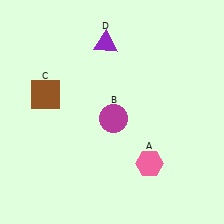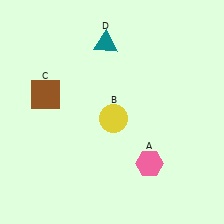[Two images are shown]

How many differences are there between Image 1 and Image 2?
There are 2 differences between the two images.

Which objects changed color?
B changed from magenta to yellow. D changed from purple to teal.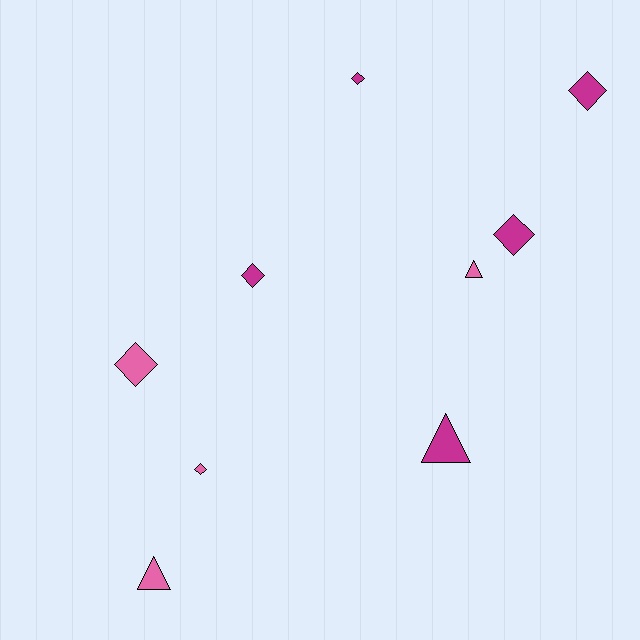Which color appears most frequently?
Magenta, with 5 objects.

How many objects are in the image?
There are 9 objects.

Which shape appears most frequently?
Diamond, with 6 objects.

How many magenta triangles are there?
There is 1 magenta triangle.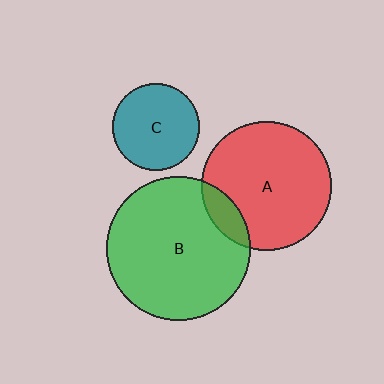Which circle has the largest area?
Circle B (green).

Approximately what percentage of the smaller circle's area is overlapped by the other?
Approximately 15%.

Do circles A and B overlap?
Yes.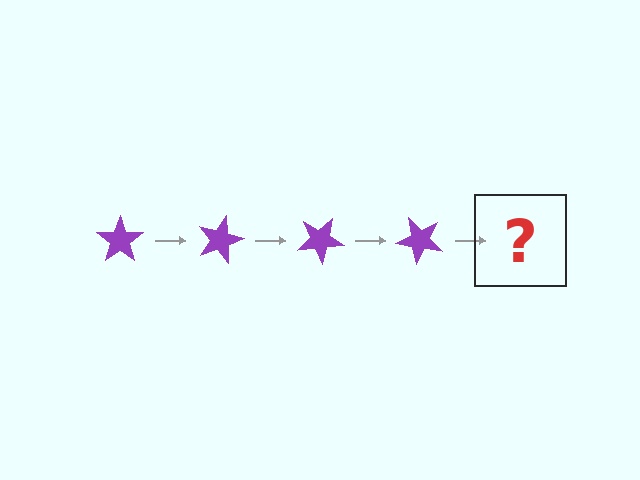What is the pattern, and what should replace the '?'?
The pattern is that the star rotates 15 degrees each step. The '?' should be a purple star rotated 60 degrees.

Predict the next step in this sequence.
The next step is a purple star rotated 60 degrees.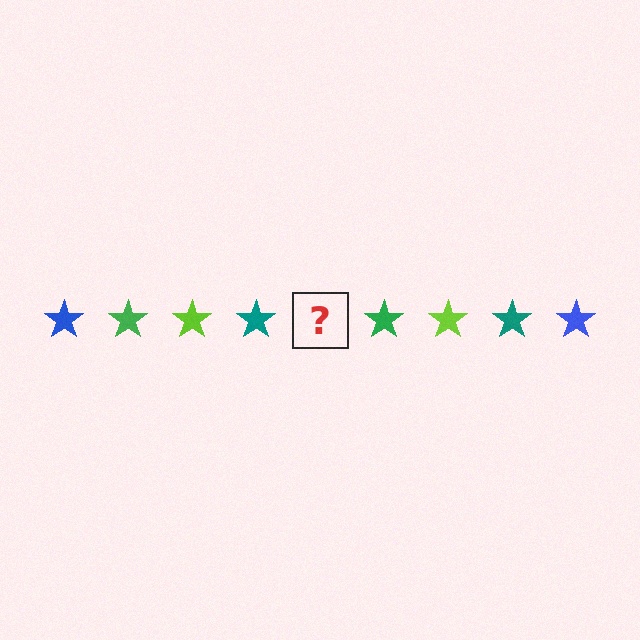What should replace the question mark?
The question mark should be replaced with a blue star.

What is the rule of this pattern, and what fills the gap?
The rule is that the pattern cycles through blue, green, lime, teal stars. The gap should be filled with a blue star.